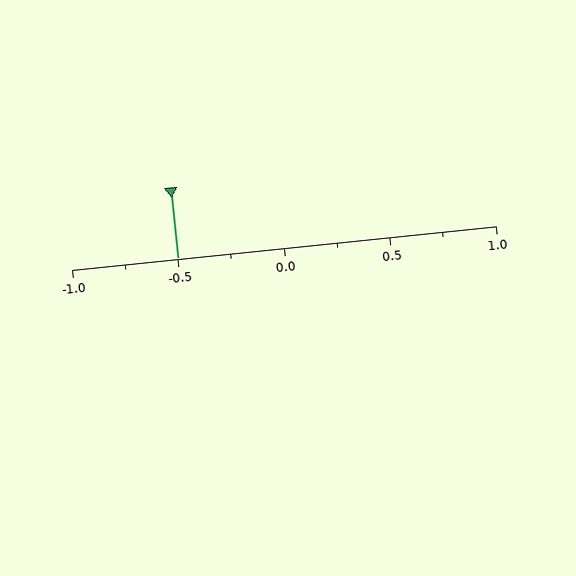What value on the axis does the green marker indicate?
The marker indicates approximately -0.5.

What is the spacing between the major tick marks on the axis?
The major ticks are spaced 0.5 apart.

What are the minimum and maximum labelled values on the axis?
The axis runs from -1.0 to 1.0.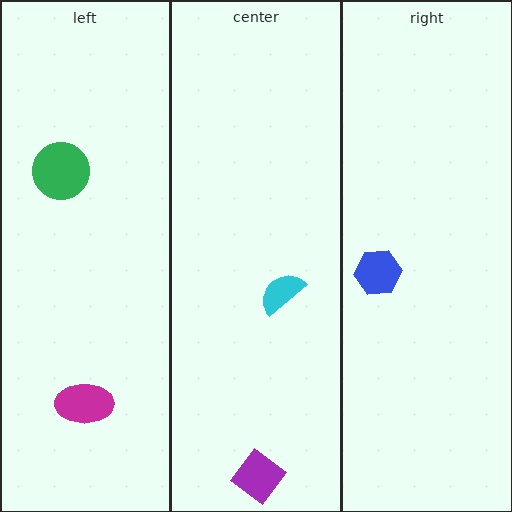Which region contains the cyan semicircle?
The center region.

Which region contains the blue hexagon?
The right region.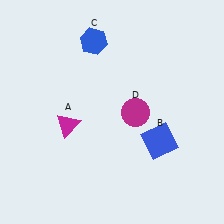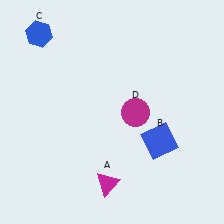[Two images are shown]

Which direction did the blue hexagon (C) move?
The blue hexagon (C) moved left.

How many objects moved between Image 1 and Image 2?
2 objects moved between the two images.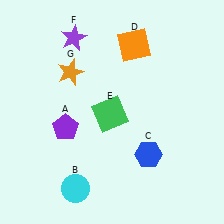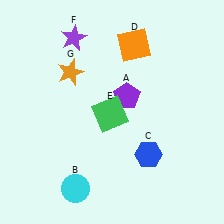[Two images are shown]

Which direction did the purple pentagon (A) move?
The purple pentagon (A) moved right.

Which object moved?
The purple pentagon (A) moved right.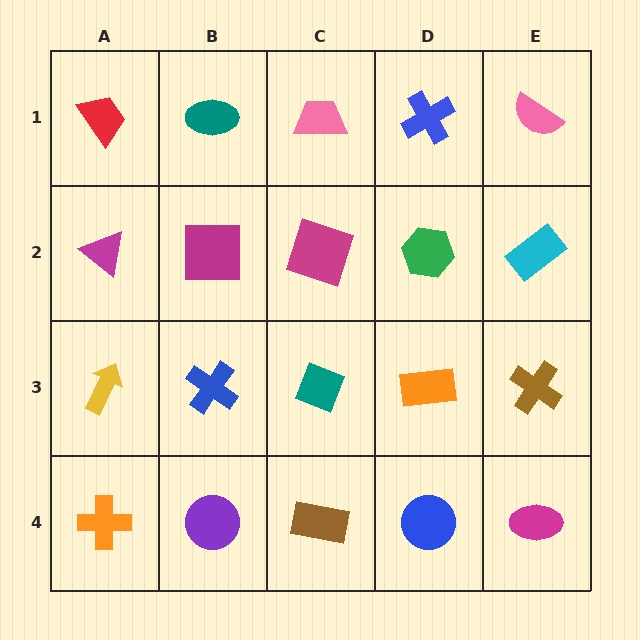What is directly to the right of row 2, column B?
A magenta square.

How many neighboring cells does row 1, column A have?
2.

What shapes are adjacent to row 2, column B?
A teal ellipse (row 1, column B), a blue cross (row 3, column B), a magenta triangle (row 2, column A), a magenta square (row 2, column C).